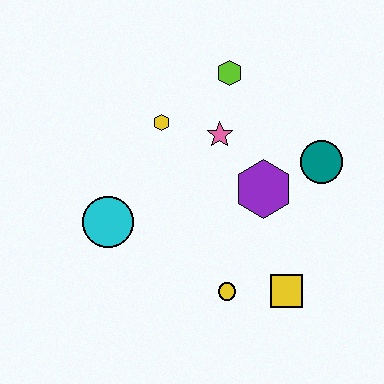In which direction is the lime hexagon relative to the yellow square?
The lime hexagon is above the yellow square.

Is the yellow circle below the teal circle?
Yes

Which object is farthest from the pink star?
The yellow square is farthest from the pink star.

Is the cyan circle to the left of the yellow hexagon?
Yes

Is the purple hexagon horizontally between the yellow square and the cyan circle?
Yes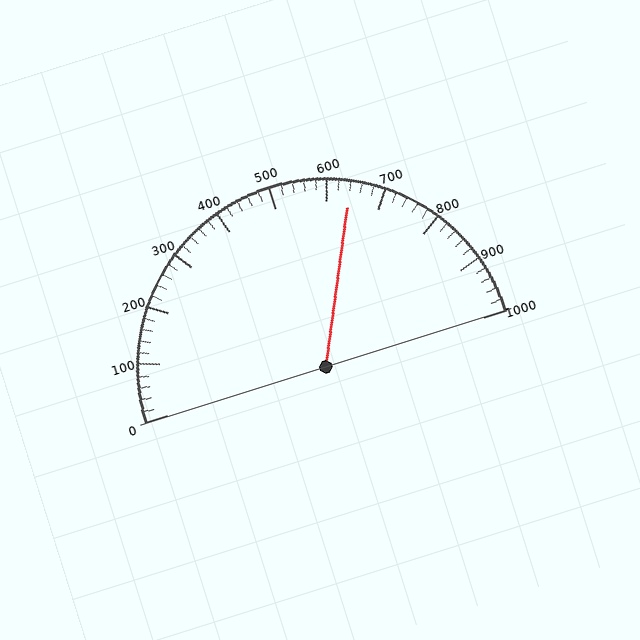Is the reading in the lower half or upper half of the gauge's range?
The reading is in the upper half of the range (0 to 1000).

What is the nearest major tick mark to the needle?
The nearest major tick mark is 600.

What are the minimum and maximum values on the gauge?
The gauge ranges from 0 to 1000.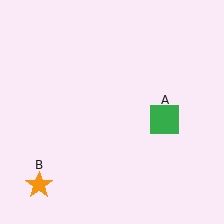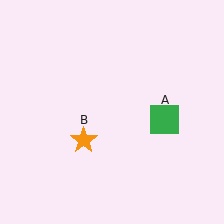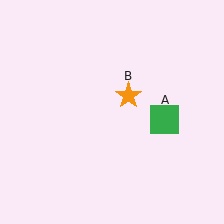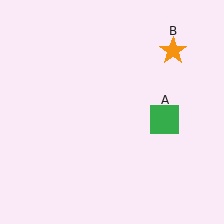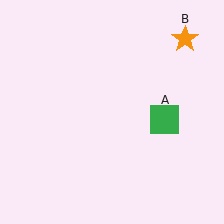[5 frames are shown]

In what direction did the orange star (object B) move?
The orange star (object B) moved up and to the right.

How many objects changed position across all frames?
1 object changed position: orange star (object B).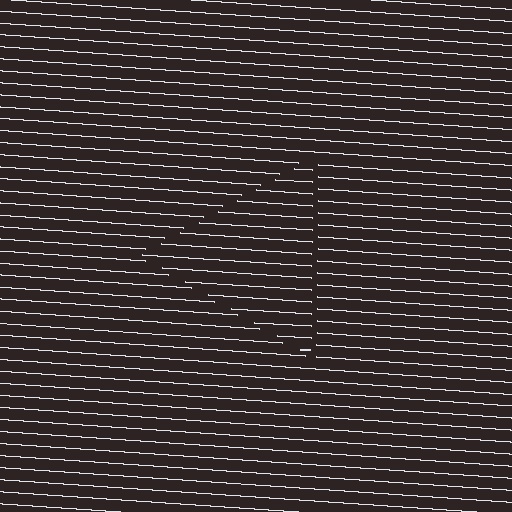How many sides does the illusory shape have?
3 sides — the line-ends trace a triangle.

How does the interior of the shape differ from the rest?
The interior of the shape contains the same grating, shifted by half a period — the contour is defined by the phase discontinuity where line-ends from the inner and outer gratings abut.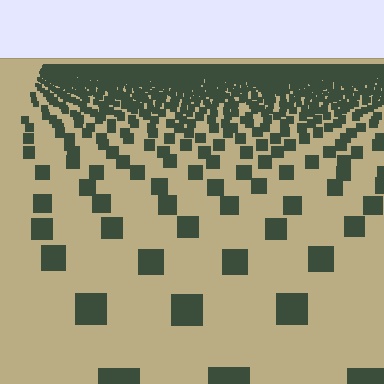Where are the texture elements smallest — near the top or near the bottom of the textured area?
Near the top.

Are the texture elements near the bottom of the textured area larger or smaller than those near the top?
Larger. Near the bottom, elements are closer to the viewer and appear at a bigger on-screen size.